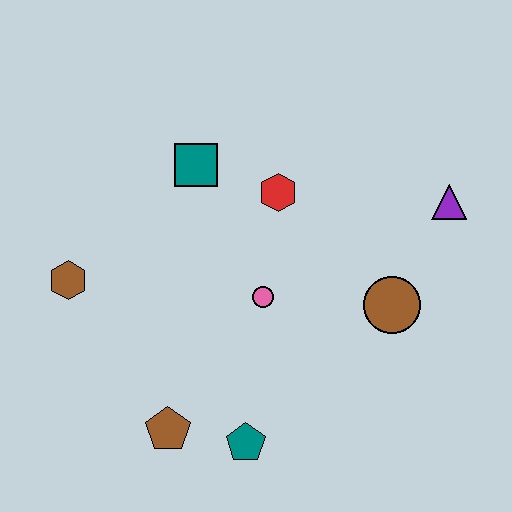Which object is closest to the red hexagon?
The teal square is closest to the red hexagon.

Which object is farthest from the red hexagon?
The brown pentagon is farthest from the red hexagon.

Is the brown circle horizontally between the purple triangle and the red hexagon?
Yes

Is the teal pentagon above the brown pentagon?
No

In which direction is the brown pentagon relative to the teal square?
The brown pentagon is below the teal square.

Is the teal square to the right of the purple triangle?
No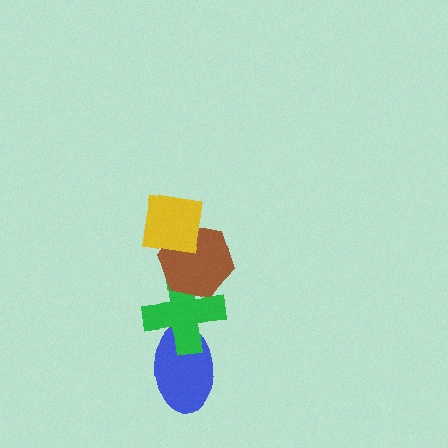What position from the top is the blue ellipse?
The blue ellipse is 4th from the top.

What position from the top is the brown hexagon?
The brown hexagon is 2nd from the top.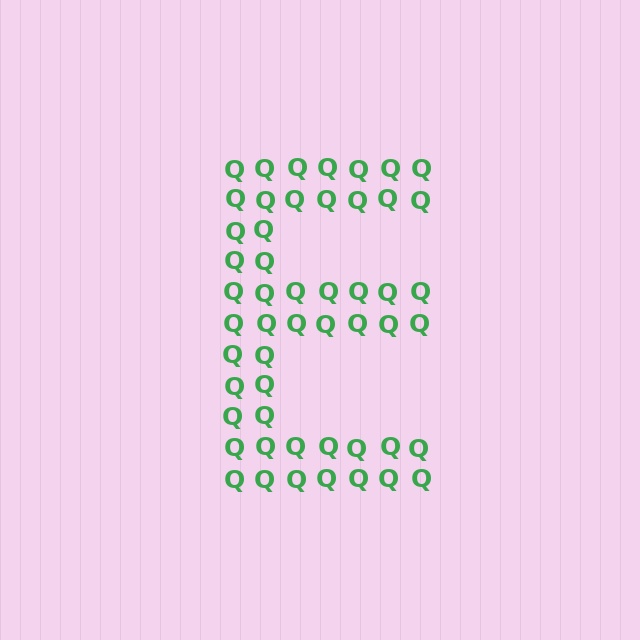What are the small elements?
The small elements are letter Q's.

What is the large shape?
The large shape is the letter E.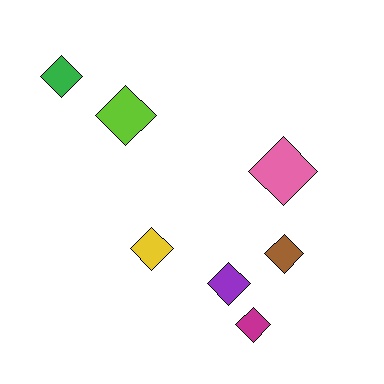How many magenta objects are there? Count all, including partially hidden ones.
There is 1 magenta object.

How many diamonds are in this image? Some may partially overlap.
There are 7 diamonds.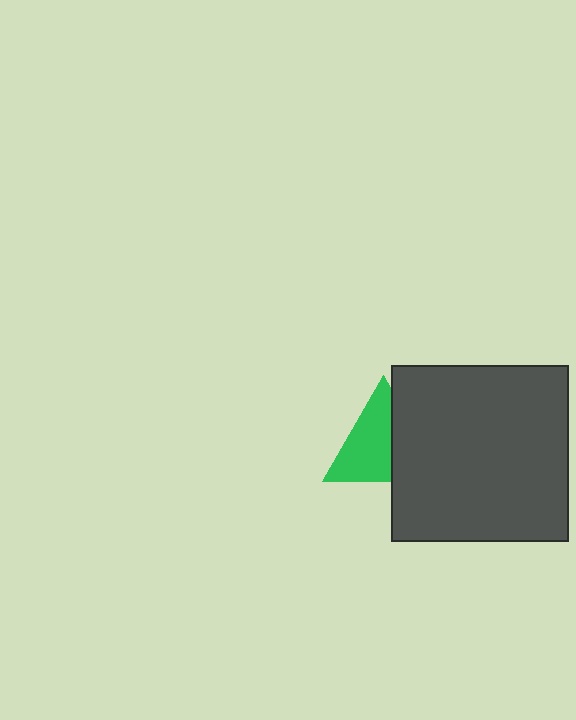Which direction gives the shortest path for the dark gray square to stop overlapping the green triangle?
Moving right gives the shortest separation.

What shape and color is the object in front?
The object in front is a dark gray square.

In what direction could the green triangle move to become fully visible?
The green triangle could move left. That would shift it out from behind the dark gray square entirely.